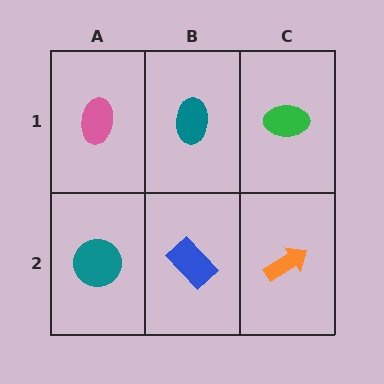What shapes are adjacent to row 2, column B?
A teal ellipse (row 1, column B), a teal circle (row 2, column A), an orange arrow (row 2, column C).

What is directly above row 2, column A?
A pink ellipse.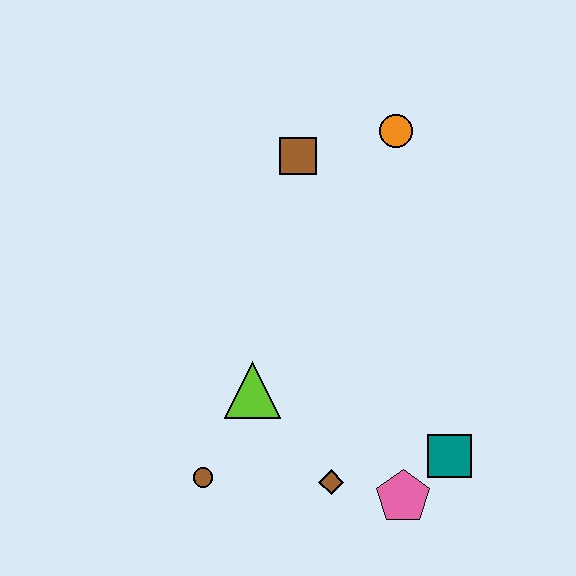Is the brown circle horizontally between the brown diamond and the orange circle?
No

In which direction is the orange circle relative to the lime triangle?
The orange circle is above the lime triangle.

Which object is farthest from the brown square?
The pink pentagon is farthest from the brown square.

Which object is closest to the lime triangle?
The brown circle is closest to the lime triangle.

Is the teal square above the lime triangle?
No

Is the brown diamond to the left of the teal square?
Yes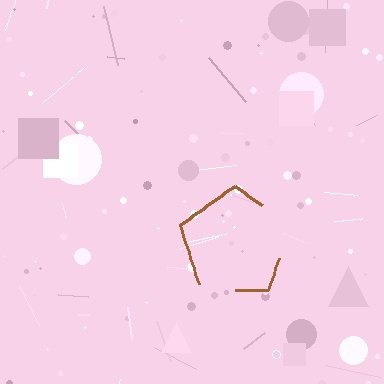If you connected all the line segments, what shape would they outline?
They would outline a pentagon.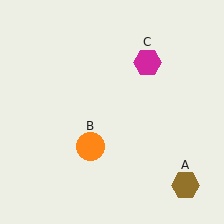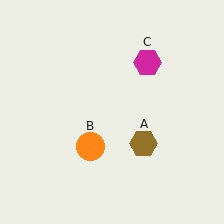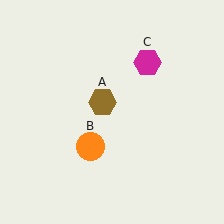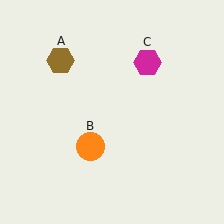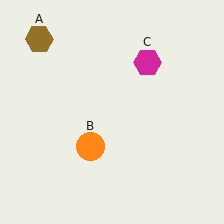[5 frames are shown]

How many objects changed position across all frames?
1 object changed position: brown hexagon (object A).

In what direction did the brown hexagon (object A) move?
The brown hexagon (object A) moved up and to the left.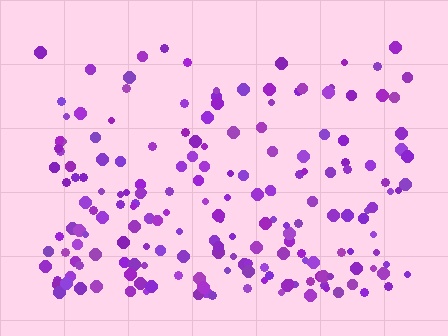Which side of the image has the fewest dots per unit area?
The top.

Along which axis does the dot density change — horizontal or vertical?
Vertical.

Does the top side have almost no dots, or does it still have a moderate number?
Still a moderate number, just noticeably fewer than the bottom.